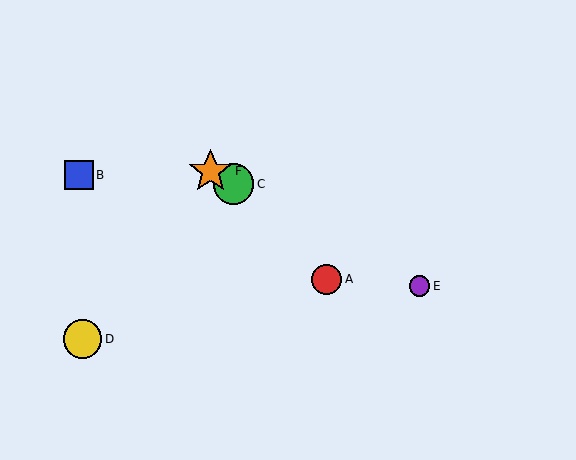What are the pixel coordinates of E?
Object E is at (419, 286).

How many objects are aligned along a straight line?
3 objects (C, E, F) are aligned along a straight line.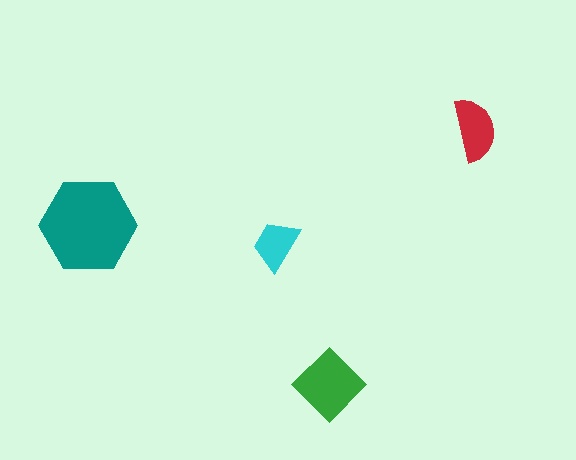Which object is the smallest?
The cyan trapezoid.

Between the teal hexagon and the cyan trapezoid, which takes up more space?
The teal hexagon.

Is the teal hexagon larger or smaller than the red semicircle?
Larger.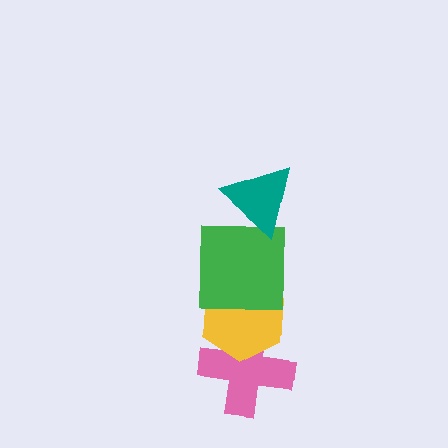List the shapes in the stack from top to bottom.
From top to bottom: the teal triangle, the green square, the yellow hexagon, the pink cross.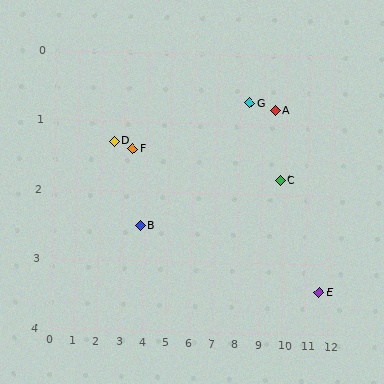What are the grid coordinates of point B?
Point B is at approximately (3.8, 2.5).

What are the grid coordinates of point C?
Point C is at approximately (9.8, 1.8).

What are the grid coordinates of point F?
Point F is at approximately (3.4, 1.4).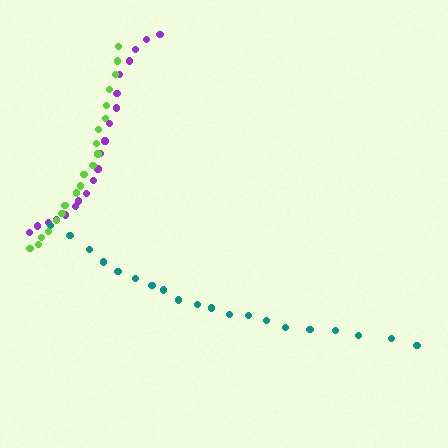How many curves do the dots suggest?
There are 3 distinct paths.